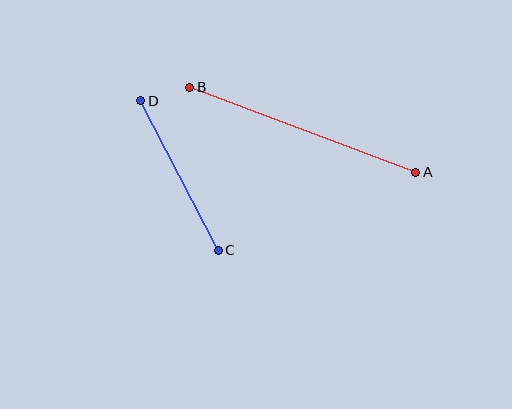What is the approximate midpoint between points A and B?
The midpoint is at approximately (303, 130) pixels.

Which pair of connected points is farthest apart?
Points A and B are farthest apart.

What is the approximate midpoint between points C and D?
The midpoint is at approximately (179, 175) pixels.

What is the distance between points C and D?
The distance is approximately 169 pixels.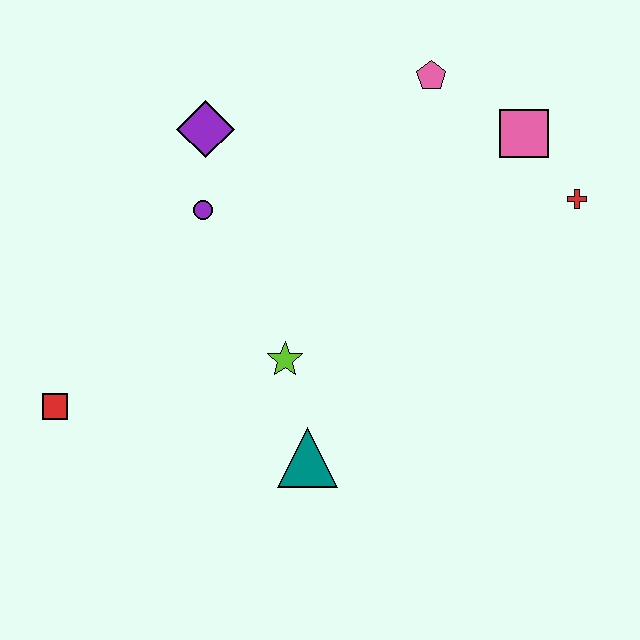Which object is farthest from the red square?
The red cross is farthest from the red square.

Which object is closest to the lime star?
The teal triangle is closest to the lime star.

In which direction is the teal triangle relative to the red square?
The teal triangle is to the right of the red square.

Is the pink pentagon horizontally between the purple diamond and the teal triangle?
No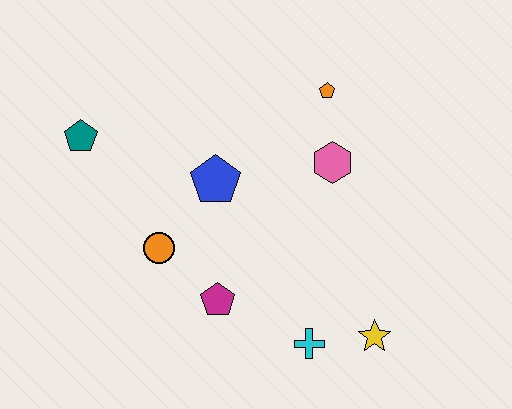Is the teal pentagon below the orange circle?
No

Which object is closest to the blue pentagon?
The orange circle is closest to the blue pentagon.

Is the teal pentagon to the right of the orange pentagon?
No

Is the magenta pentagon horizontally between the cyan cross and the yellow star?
No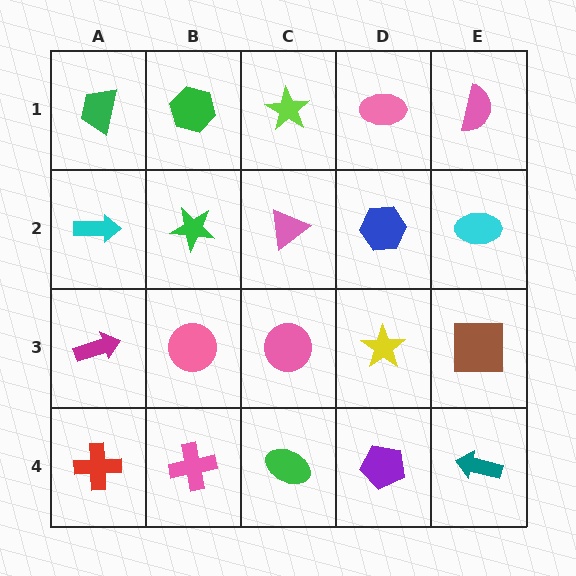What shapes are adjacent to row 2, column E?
A pink semicircle (row 1, column E), a brown square (row 3, column E), a blue hexagon (row 2, column D).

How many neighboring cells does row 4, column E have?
2.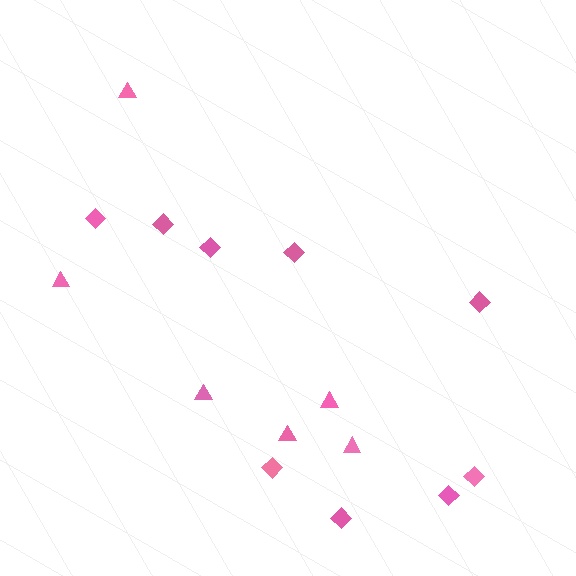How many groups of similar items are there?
There are 2 groups: one group of diamonds (9) and one group of triangles (6).